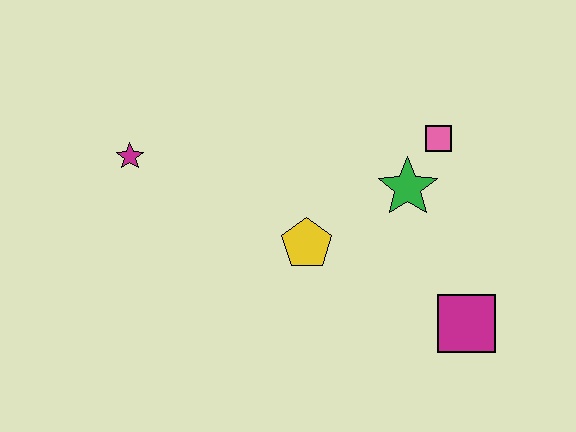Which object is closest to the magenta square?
The green star is closest to the magenta square.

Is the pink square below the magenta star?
No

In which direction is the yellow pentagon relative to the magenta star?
The yellow pentagon is to the right of the magenta star.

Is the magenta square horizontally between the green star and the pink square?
No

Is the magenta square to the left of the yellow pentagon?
No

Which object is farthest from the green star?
The magenta star is farthest from the green star.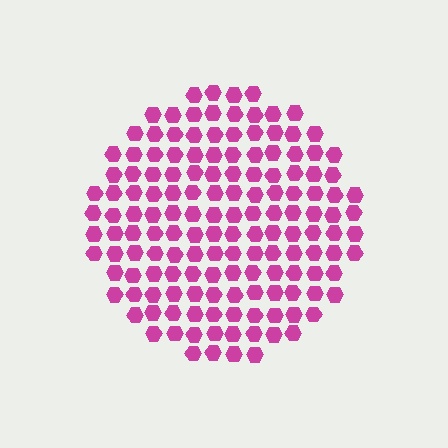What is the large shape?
The large shape is a circle.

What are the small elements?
The small elements are hexagons.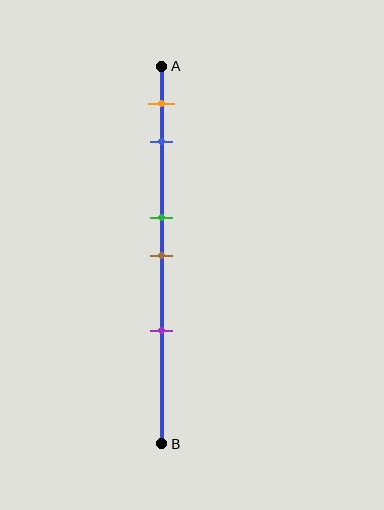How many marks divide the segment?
There are 5 marks dividing the segment.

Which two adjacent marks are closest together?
The green and brown marks are the closest adjacent pair.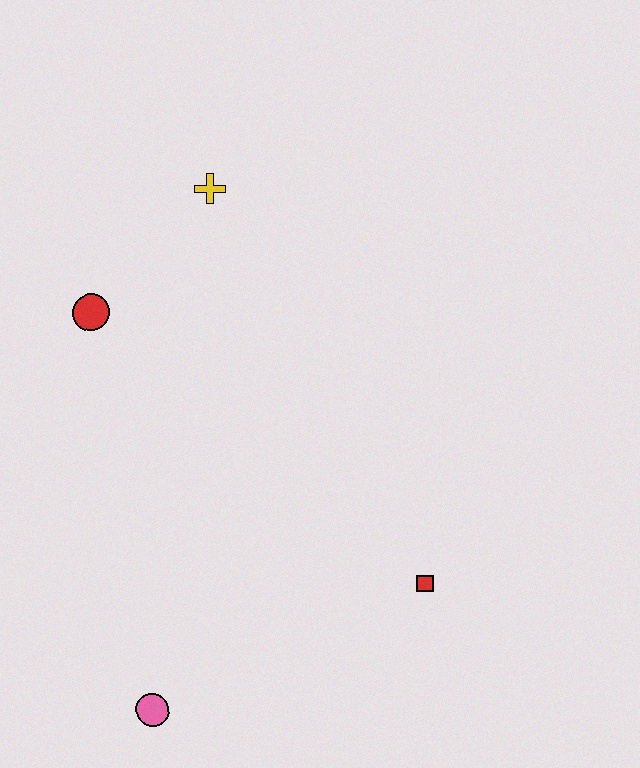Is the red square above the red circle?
No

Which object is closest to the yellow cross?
The red circle is closest to the yellow cross.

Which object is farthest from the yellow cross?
The pink circle is farthest from the yellow cross.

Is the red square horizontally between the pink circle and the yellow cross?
No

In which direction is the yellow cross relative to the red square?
The yellow cross is above the red square.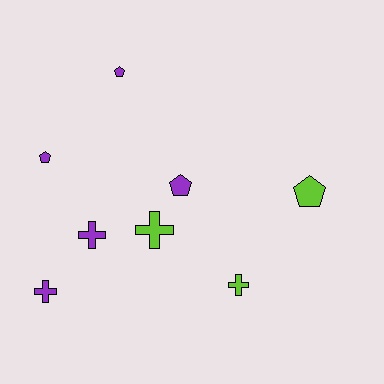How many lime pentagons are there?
There is 1 lime pentagon.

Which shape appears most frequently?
Pentagon, with 4 objects.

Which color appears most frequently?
Purple, with 5 objects.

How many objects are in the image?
There are 8 objects.